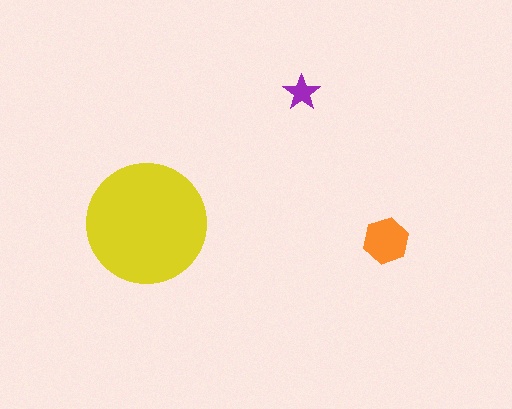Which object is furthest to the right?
The orange hexagon is rightmost.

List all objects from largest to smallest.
The yellow circle, the orange hexagon, the purple star.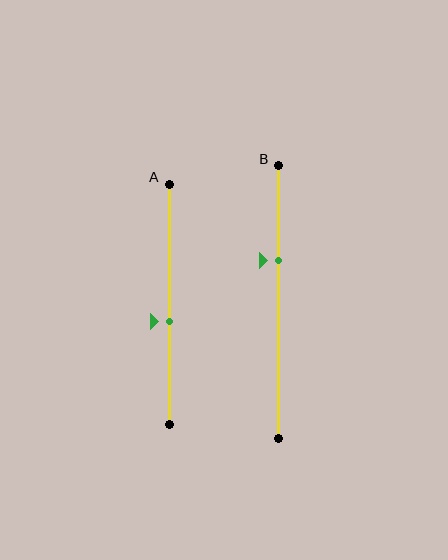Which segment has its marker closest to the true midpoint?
Segment A has its marker closest to the true midpoint.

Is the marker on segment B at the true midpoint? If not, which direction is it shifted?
No, the marker on segment B is shifted upward by about 15% of the segment length.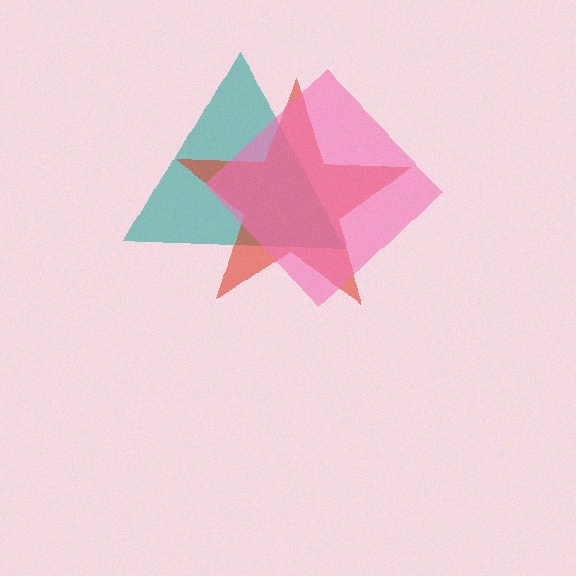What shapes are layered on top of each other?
The layered shapes are: a teal triangle, a red star, a pink diamond.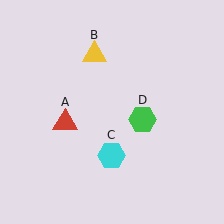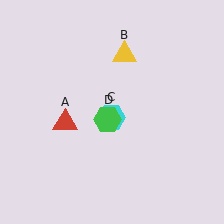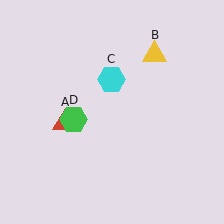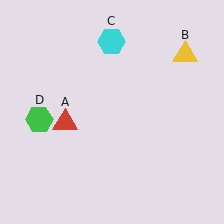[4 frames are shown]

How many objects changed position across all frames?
3 objects changed position: yellow triangle (object B), cyan hexagon (object C), green hexagon (object D).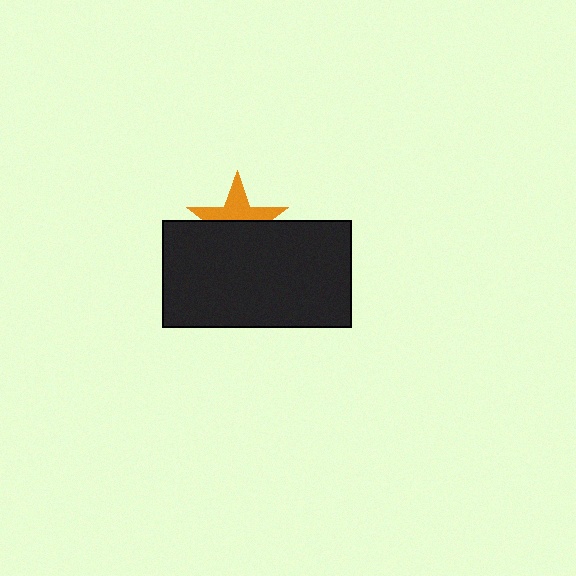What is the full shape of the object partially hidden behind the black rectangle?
The partially hidden object is an orange star.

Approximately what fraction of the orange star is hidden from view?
Roughly 55% of the orange star is hidden behind the black rectangle.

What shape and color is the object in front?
The object in front is a black rectangle.